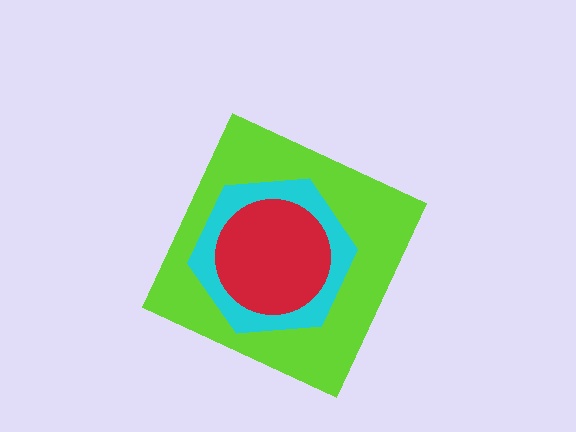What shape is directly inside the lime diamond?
The cyan hexagon.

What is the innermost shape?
The red circle.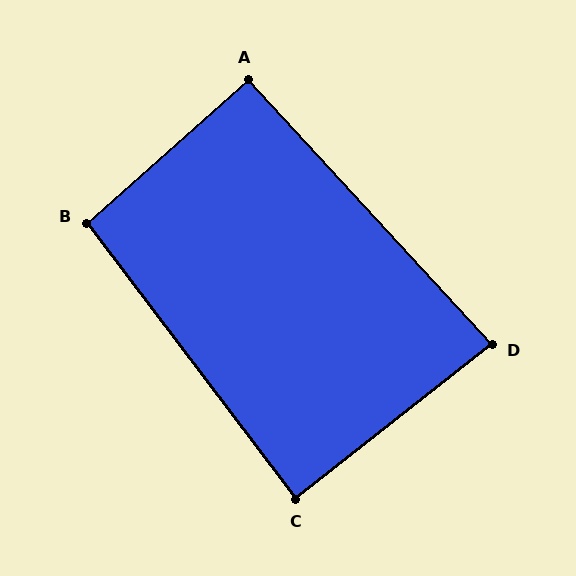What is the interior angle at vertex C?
Approximately 89 degrees (approximately right).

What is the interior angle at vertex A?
Approximately 91 degrees (approximately right).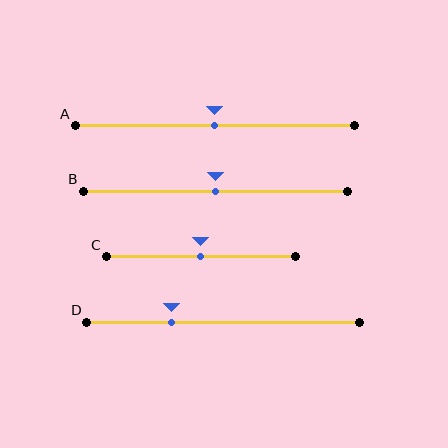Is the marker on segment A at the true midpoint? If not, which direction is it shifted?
Yes, the marker on segment A is at the true midpoint.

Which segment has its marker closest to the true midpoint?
Segment A has its marker closest to the true midpoint.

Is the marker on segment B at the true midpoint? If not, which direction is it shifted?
Yes, the marker on segment B is at the true midpoint.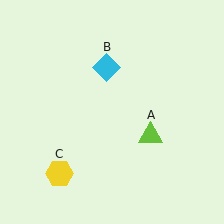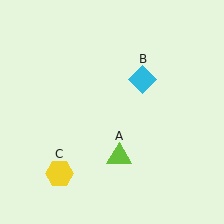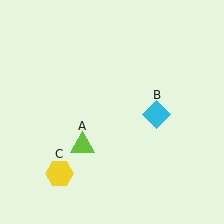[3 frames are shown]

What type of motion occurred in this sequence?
The lime triangle (object A), cyan diamond (object B) rotated clockwise around the center of the scene.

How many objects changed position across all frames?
2 objects changed position: lime triangle (object A), cyan diamond (object B).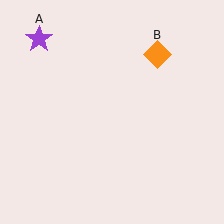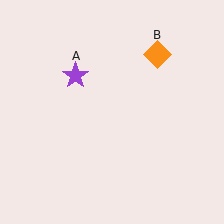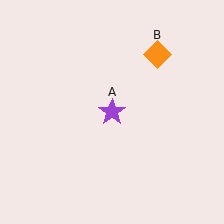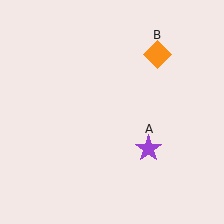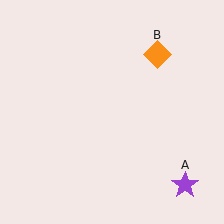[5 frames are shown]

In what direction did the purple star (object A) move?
The purple star (object A) moved down and to the right.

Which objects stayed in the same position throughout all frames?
Orange diamond (object B) remained stationary.